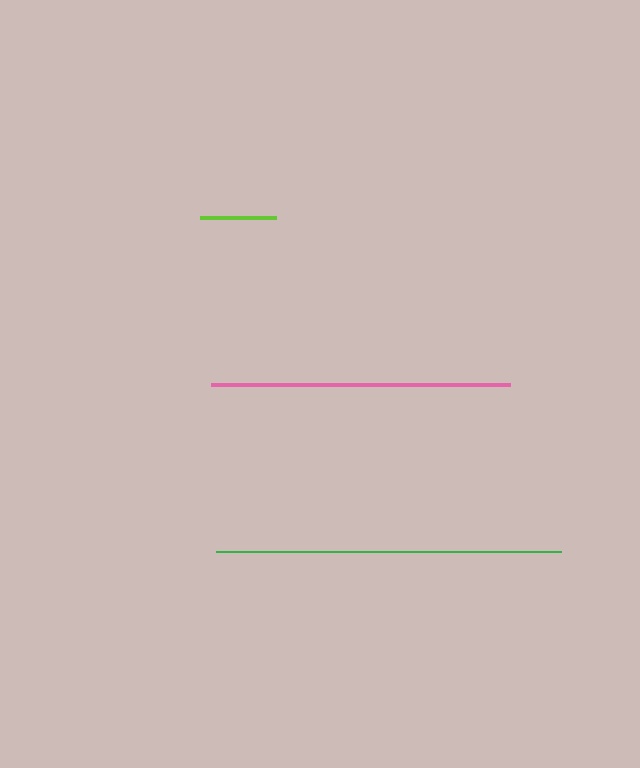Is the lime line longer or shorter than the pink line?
The pink line is longer than the lime line.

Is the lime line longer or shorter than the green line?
The green line is longer than the lime line.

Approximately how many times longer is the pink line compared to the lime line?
The pink line is approximately 4.0 times the length of the lime line.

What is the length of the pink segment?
The pink segment is approximately 299 pixels long.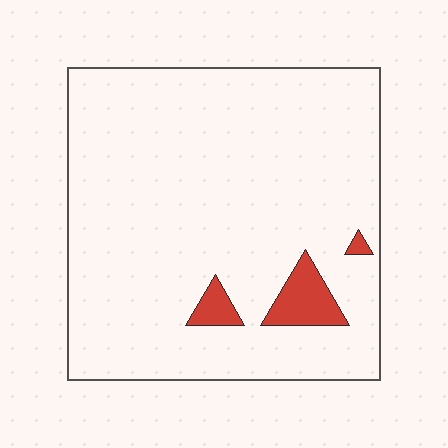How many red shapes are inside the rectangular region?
3.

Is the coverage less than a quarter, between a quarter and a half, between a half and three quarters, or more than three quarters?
Less than a quarter.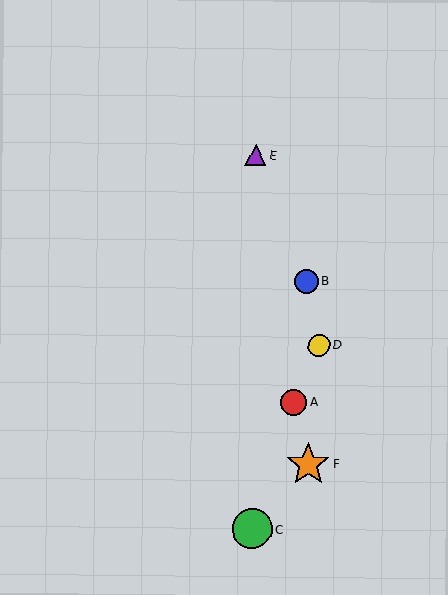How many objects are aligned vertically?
2 objects (C, E) are aligned vertically.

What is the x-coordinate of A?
Object A is at x≈294.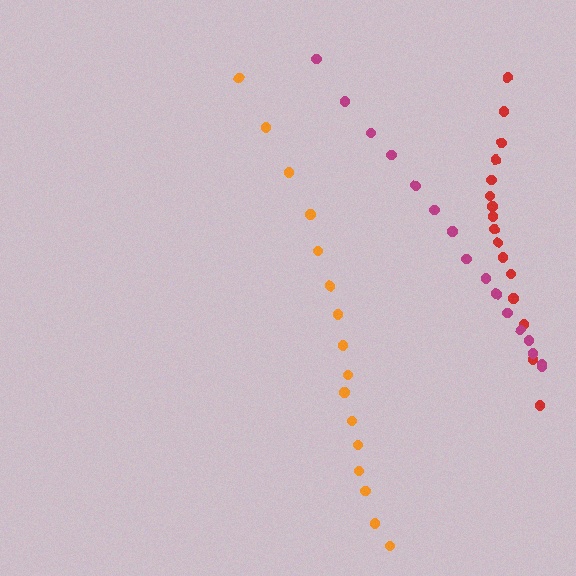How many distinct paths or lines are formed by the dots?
There are 3 distinct paths.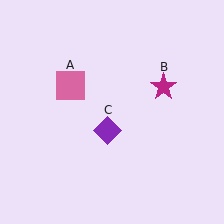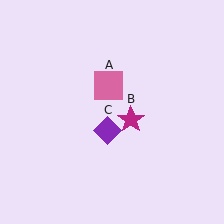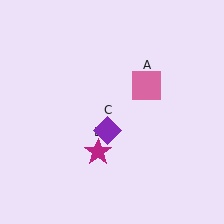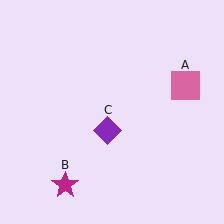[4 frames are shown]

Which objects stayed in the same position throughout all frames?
Purple diamond (object C) remained stationary.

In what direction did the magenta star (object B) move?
The magenta star (object B) moved down and to the left.